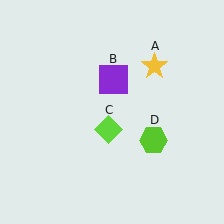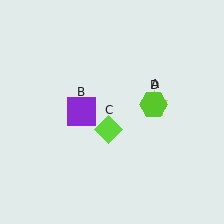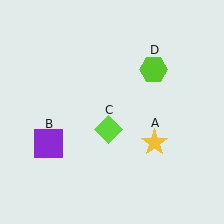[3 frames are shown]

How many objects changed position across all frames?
3 objects changed position: yellow star (object A), purple square (object B), lime hexagon (object D).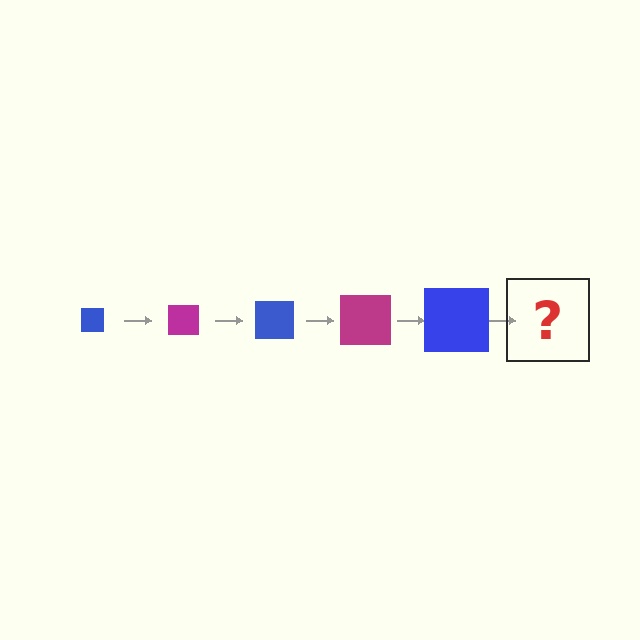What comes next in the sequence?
The next element should be a magenta square, larger than the previous one.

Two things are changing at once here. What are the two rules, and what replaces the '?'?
The two rules are that the square grows larger each step and the color cycles through blue and magenta. The '?' should be a magenta square, larger than the previous one.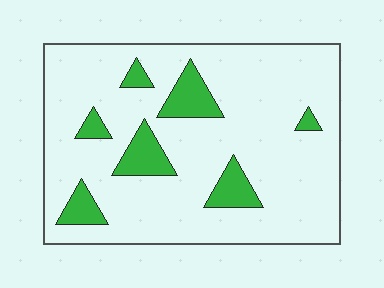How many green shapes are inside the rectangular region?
7.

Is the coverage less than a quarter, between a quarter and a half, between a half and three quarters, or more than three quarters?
Less than a quarter.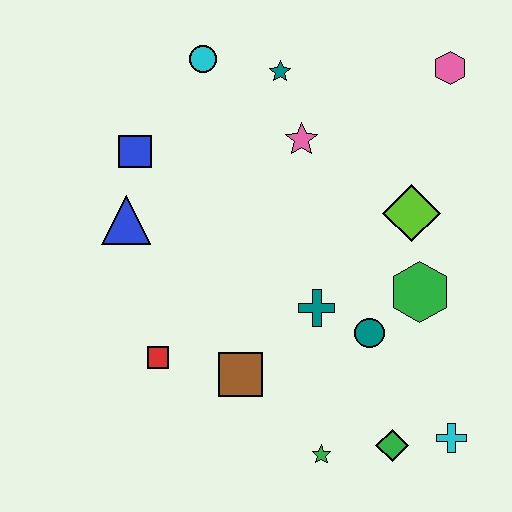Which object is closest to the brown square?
The red square is closest to the brown square.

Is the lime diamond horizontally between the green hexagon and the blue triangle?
Yes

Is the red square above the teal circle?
No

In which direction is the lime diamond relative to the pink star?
The lime diamond is to the right of the pink star.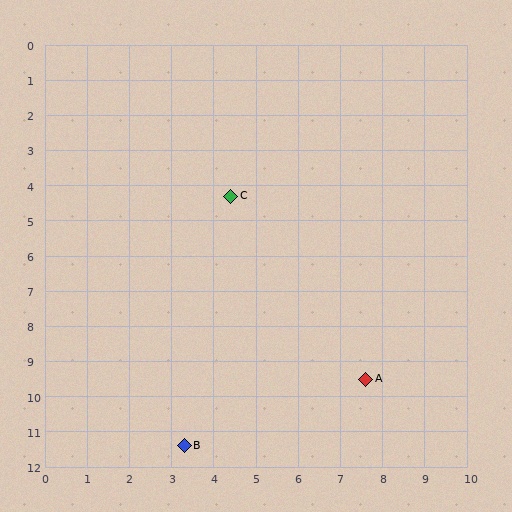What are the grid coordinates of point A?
Point A is at approximately (7.6, 9.5).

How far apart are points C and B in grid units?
Points C and B are about 7.2 grid units apart.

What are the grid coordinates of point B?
Point B is at approximately (3.3, 11.4).